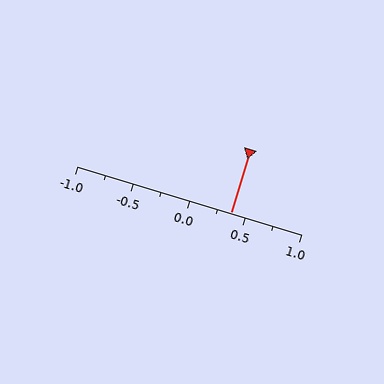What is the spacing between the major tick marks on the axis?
The major ticks are spaced 0.5 apart.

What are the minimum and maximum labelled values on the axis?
The axis runs from -1.0 to 1.0.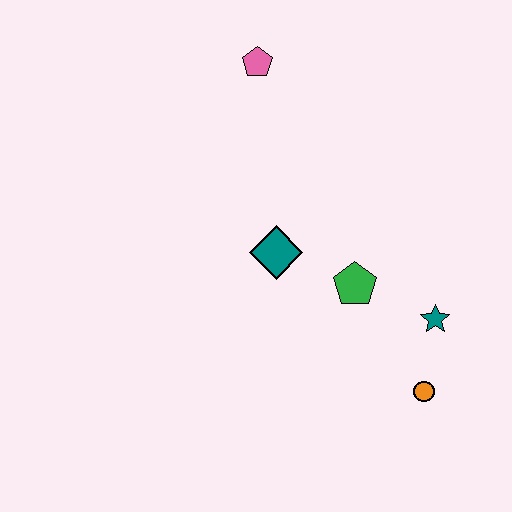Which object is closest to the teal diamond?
The green pentagon is closest to the teal diamond.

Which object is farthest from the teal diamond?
The orange circle is farthest from the teal diamond.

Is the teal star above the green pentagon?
No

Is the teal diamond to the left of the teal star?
Yes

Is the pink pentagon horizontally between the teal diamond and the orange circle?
No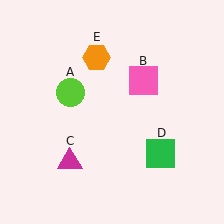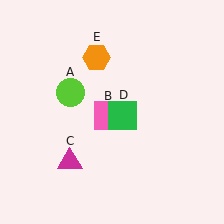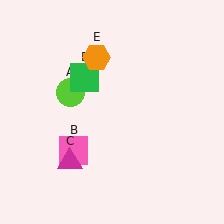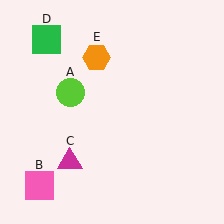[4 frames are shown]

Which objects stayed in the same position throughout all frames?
Lime circle (object A) and magenta triangle (object C) and orange hexagon (object E) remained stationary.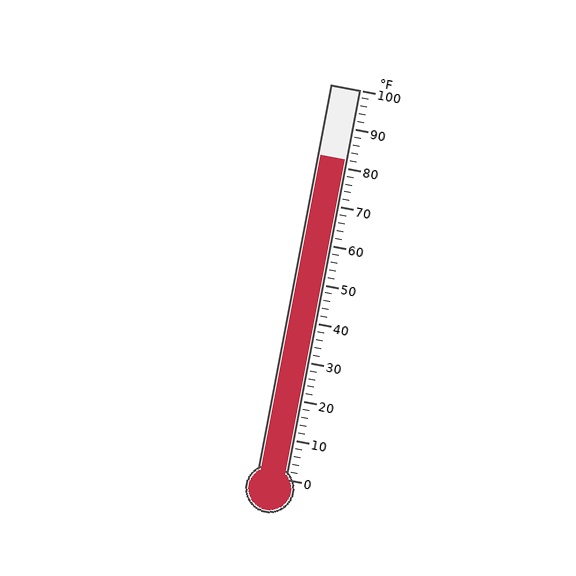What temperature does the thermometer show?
The thermometer shows approximately 82°F.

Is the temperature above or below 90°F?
The temperature is below 90°F.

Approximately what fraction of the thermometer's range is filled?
The thermometer is filled to approximately 80% of its range.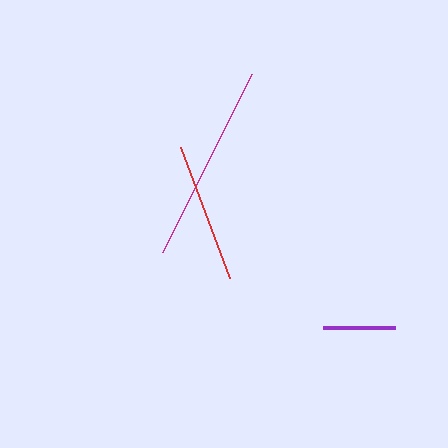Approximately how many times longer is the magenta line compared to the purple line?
The magenta line is approximately 2.8 times the length of the purple line.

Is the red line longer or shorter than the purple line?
The red line is longer than the purple line.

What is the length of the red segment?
The red segment is approximately 140 pixels long.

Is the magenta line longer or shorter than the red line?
The magenta line is longer than the red line.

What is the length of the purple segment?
The purple segment is approximately 72 pixels long.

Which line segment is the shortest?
The purple line is the shortest at approximately 72 pixels.